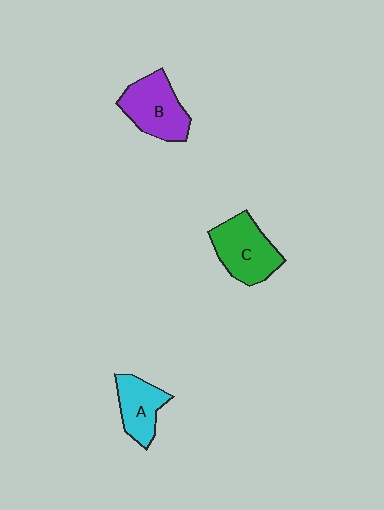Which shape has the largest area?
Shape C (green).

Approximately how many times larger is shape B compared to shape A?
Approximately 1.4 times.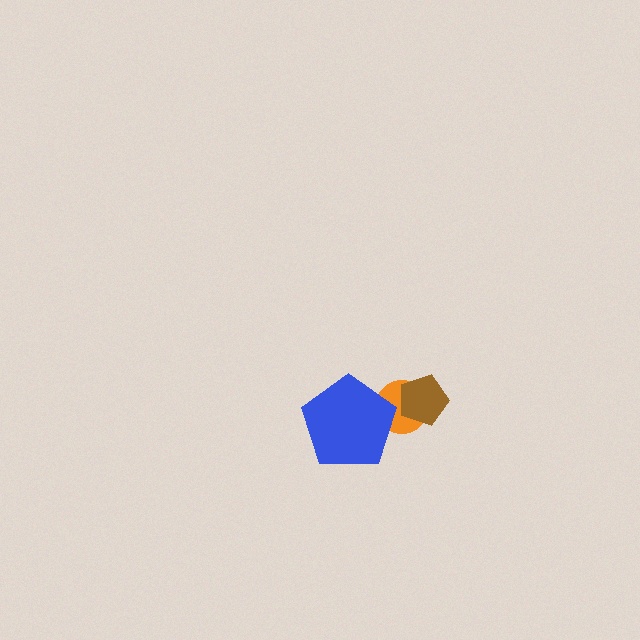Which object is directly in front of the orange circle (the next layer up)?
The brown pentagon is directly in front of the orange circle.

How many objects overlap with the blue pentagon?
1 object overlaps with the blue pentagon.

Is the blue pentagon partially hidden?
No, no other shape covers it.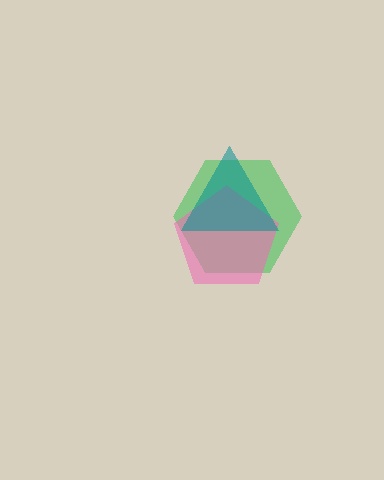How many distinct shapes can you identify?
There are 3 distinct shapes: a green hexagon, a pink pentagon, a teal triangle.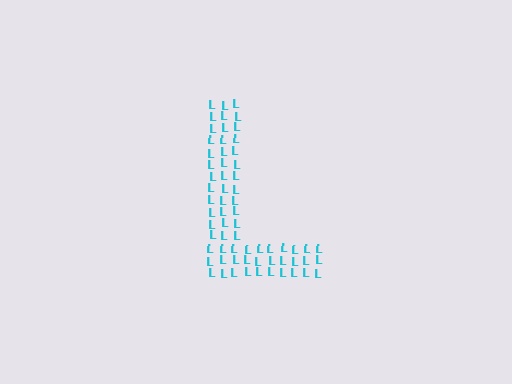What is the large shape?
The large shape is the letter L.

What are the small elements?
The small elements are letter L's.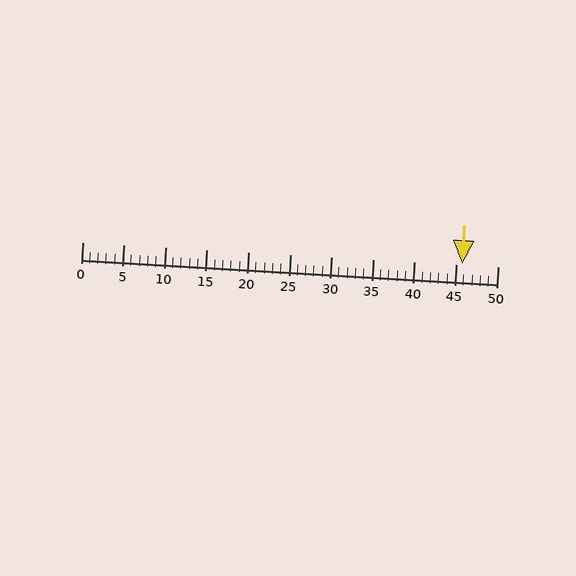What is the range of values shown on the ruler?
The ruler shows values from 0 to 50.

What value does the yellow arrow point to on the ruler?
The yellow arrow points to approximately 46.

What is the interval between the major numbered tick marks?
The major tick marks are spaced 5 units apart.